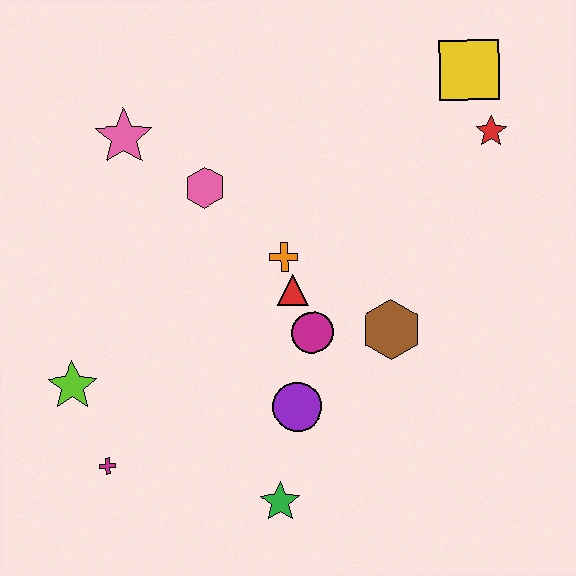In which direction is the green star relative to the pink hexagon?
The green star is below the pink hexagon.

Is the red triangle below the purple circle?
No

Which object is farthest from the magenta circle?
The yellow square is farthest from the magenta circle.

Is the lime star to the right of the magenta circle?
No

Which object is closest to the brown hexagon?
The magenta circle is closest to the brown hexagon.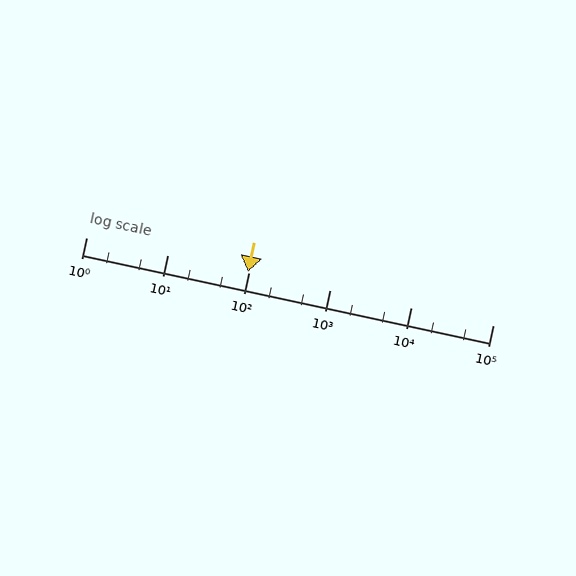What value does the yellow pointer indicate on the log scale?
The pointer indicates approximately 98.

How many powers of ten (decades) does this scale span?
The scale spans 5 decades, from 1 to 100000.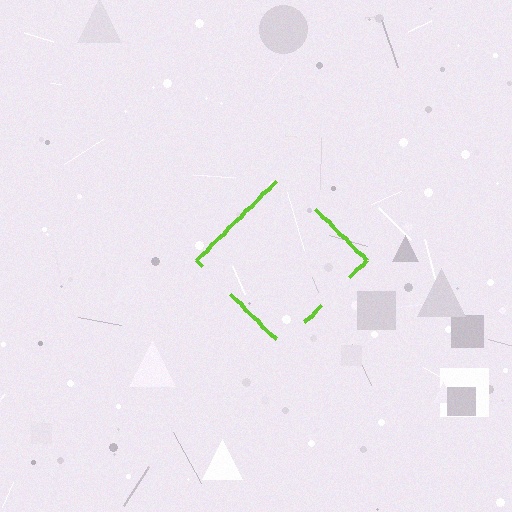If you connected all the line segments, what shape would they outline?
They would outline a diamond.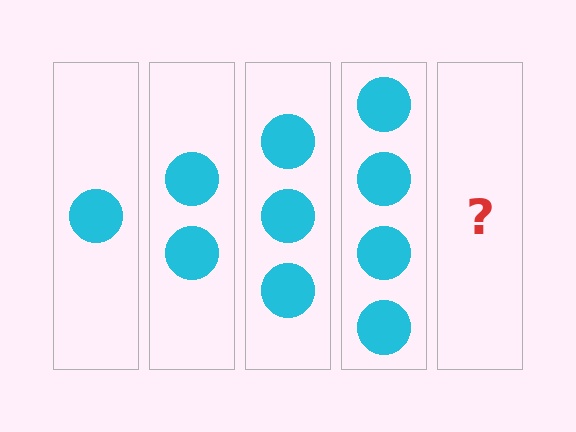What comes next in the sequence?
The next element should be 5 circles.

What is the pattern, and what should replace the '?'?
The pattern is that each step adds one more circle. The '?' should be 5 circles.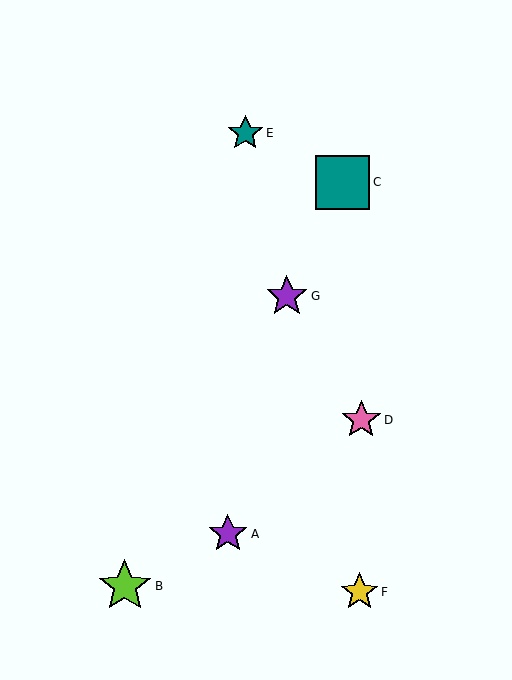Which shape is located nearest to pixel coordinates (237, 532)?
The purple star (labeled A) at (228, 534) is nearest to that location.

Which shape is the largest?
The teal square (labeled C) is the largest.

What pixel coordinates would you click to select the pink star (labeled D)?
Click at (361, 420) to select the pink star D.